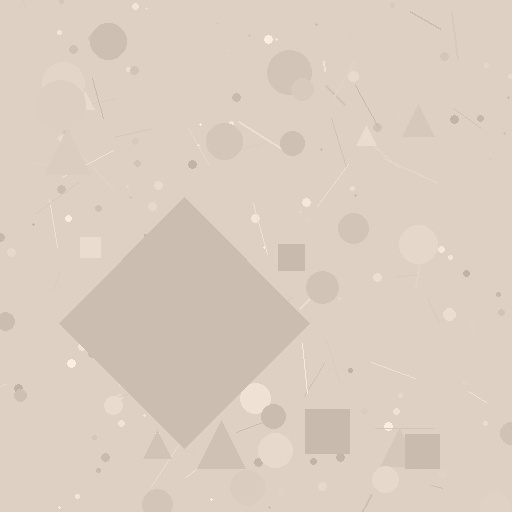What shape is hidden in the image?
A diamond is hidden in the image.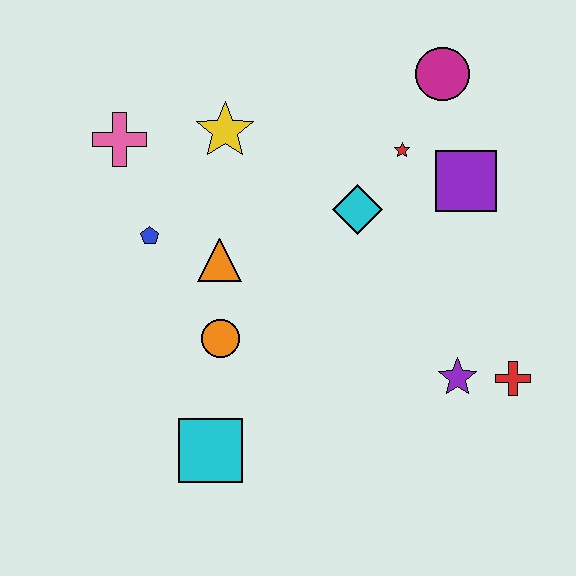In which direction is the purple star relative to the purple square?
The purple star is below the purple square.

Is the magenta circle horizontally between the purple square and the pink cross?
Yes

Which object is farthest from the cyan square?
The magenta circle is farthest from the cyan square.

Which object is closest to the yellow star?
The pink cross is closest to the yellow star.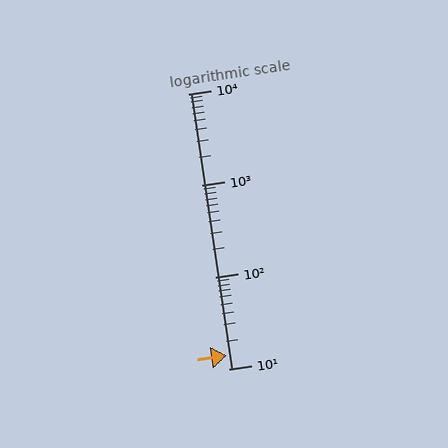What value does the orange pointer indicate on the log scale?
The pointer indicates approximately 14.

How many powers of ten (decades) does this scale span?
The scale spans 3 decades, from 10 to 10000.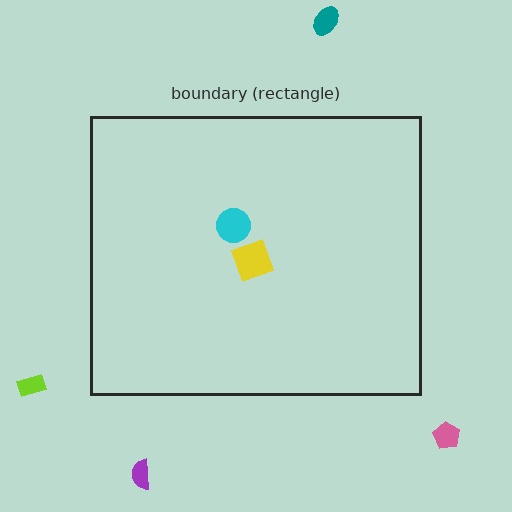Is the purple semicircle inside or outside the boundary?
Outside.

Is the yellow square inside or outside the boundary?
Inside.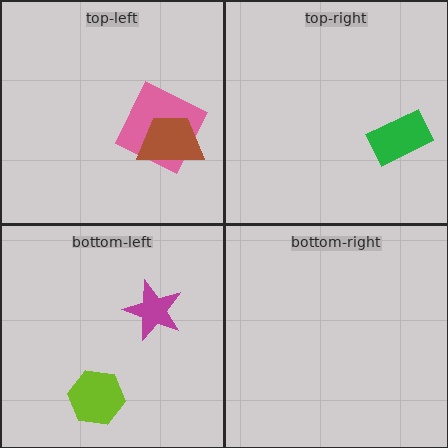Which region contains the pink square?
The top-left region.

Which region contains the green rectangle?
The top-right region.